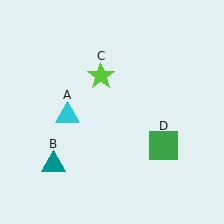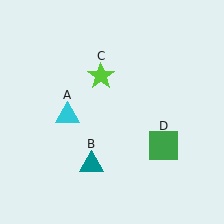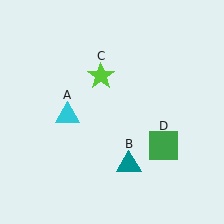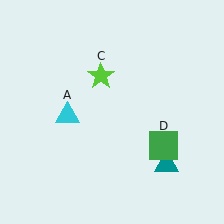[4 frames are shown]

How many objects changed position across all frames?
1 object changed position: teal triangle (object B).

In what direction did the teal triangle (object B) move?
The teal triangle (object B) moved right.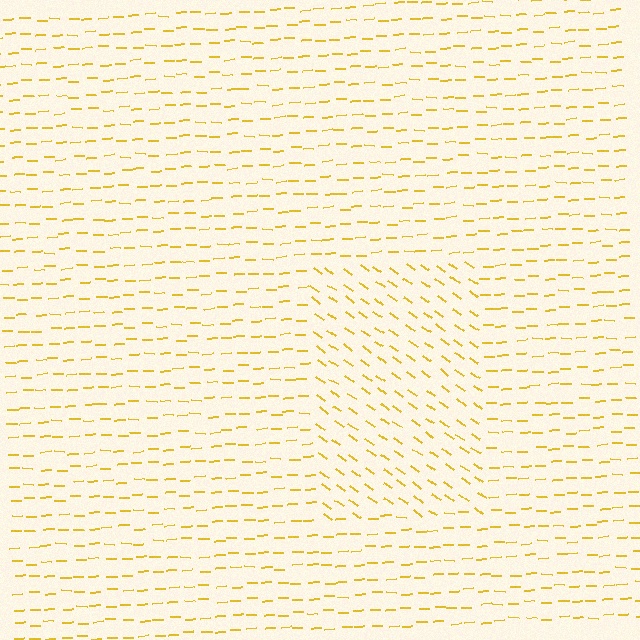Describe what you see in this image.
The image is filled with small yellow line segments. A rectangle region in the image has lines oriented differently from the surrounding lines, creating a visible texture boundary.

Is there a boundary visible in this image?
Yes, there is a texture boundary formed by a change in line orientation.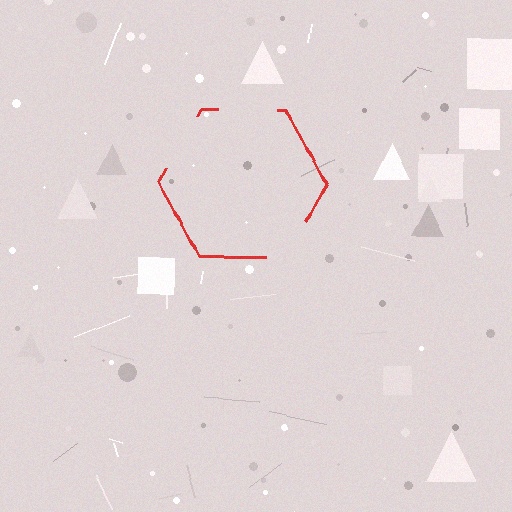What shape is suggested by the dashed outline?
The dashed outline suggests a hexagon.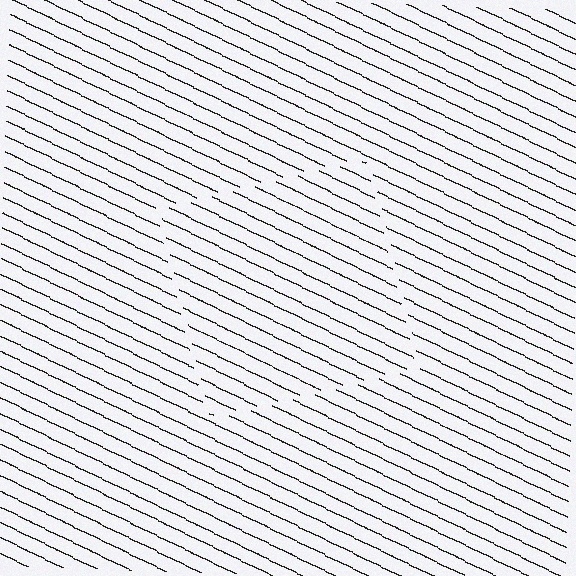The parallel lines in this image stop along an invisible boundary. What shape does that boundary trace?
An illusory square. The interior of the shape contains the same grating, shifted by half a period — the contour is defined by the phase discontinuity where line-ends from the inner and outer gratings abut.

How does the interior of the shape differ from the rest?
The interior of the shape contains the same grating, shifted by half a period — the contour is defined by the phase discontinuity where line-ends from the inner and outer gratings abut.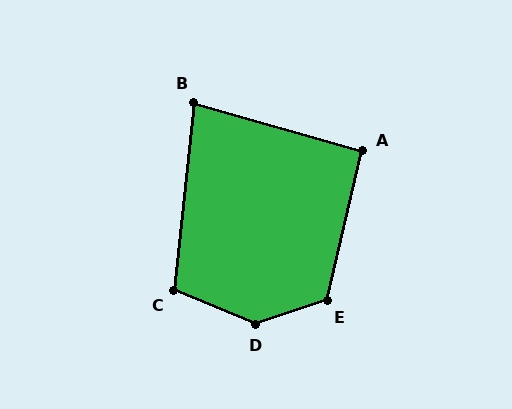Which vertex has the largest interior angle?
D, at approximately 140 degrees.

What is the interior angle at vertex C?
Approximately 106 degrees (obtuse).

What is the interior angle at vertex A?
Approximately 93 degrees (approximately right).